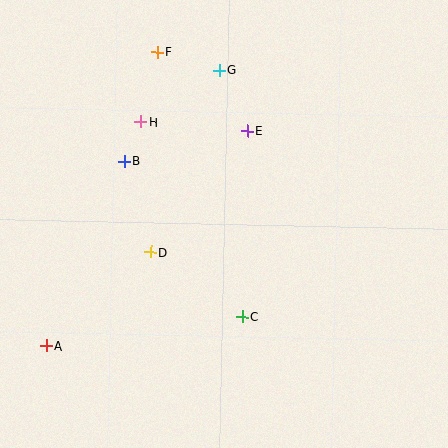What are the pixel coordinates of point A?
Point A is at (47, 346).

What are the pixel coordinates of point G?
Point G is at (219, 70).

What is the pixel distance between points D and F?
The distance between D and F is 200 pixels.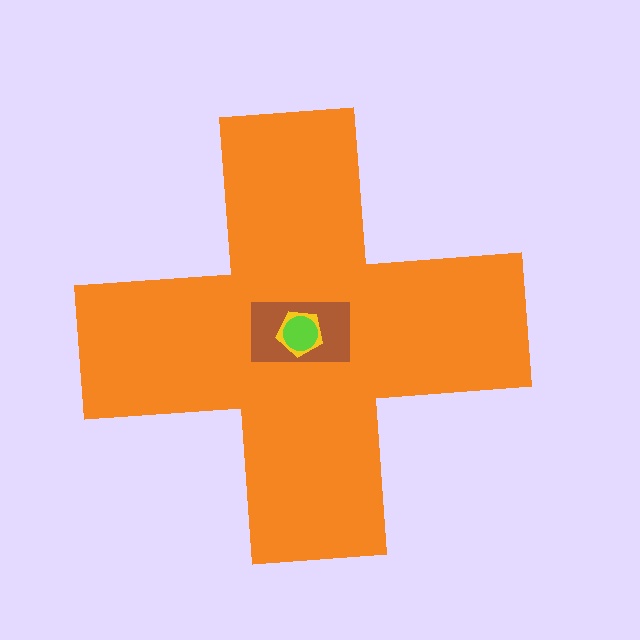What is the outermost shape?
The orange cross.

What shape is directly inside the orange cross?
The brown rectangle.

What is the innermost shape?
The lime circle.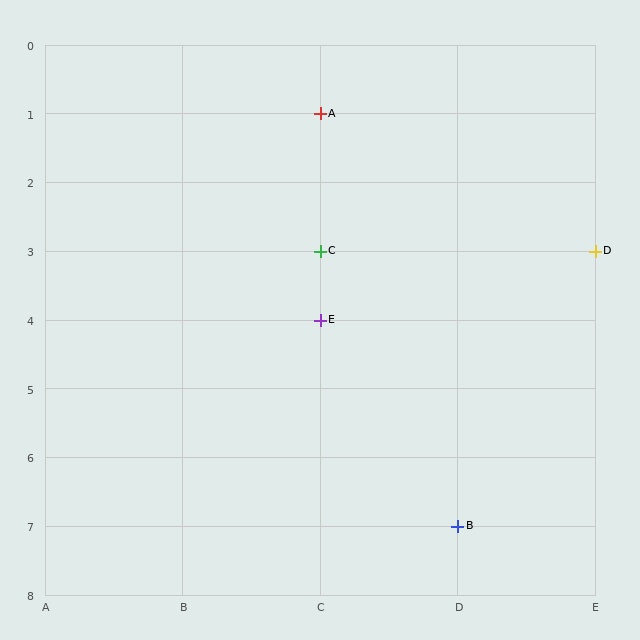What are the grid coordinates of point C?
Point C is at grid coordinates (C, 3).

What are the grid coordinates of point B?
Point B is at grid coordinates (D, 7).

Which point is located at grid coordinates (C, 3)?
Point C is at (C, 3).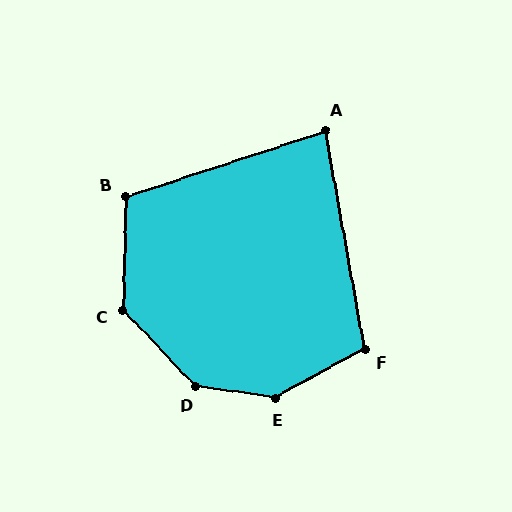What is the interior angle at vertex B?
Approximately 110 degrees (obtuse).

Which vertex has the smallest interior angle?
A, at approximately 82 degrees.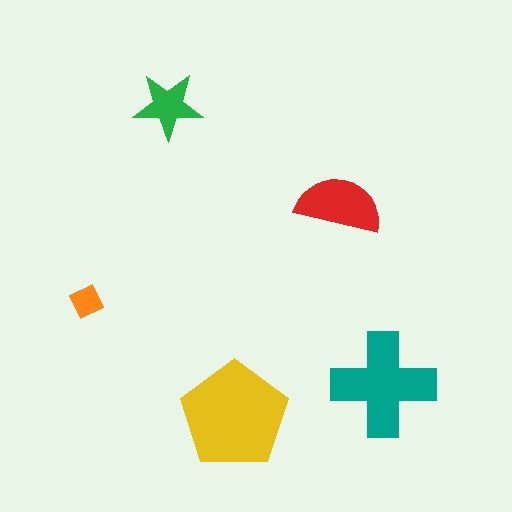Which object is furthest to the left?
The orange diamond is leftmost.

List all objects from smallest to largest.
The orange diamond, the green star, the red semicircle, the teal cross, the yellow pentagon.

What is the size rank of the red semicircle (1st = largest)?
3rd.